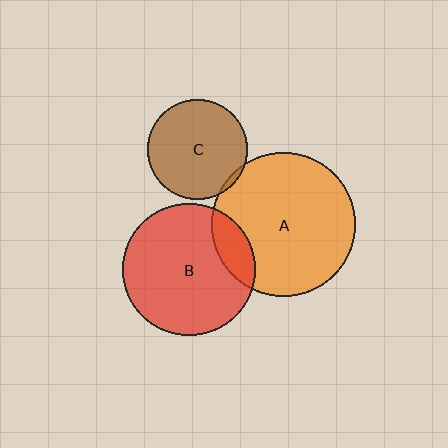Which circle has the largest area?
Circle A (orange).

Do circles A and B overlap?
Yes.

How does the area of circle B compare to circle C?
Approximately 1.8 times.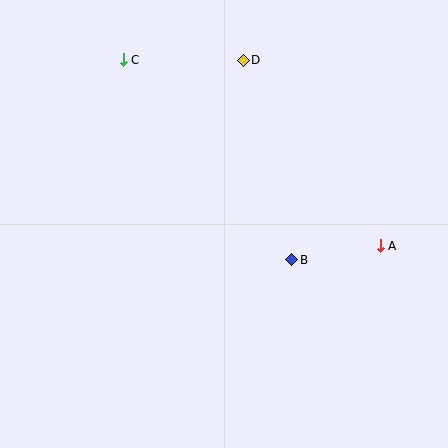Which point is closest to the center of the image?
Point B at (292, 260) is closest to the center.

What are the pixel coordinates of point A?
Point A is at (380, 246).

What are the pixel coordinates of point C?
Point C is at (123, 60).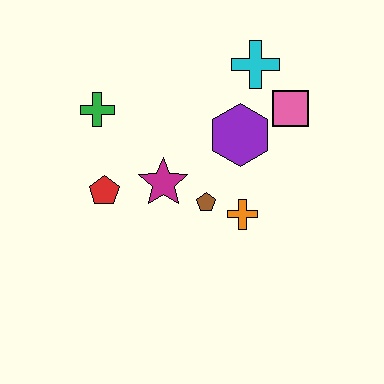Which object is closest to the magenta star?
The brown pentagon is closest to the magenta star.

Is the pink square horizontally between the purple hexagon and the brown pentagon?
No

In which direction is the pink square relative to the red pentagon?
The pink square is to the right of the red pentagon.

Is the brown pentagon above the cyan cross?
No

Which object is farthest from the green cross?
The pink square is farthest from the green cross.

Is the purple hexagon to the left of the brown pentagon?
No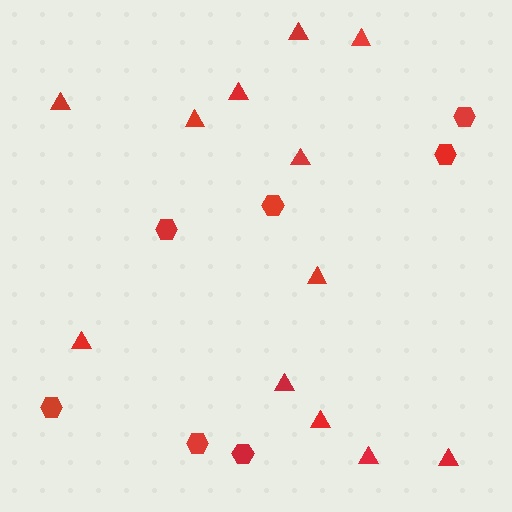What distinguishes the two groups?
There are 2 groups: one group of triangles (12) and one group of hexagons (7).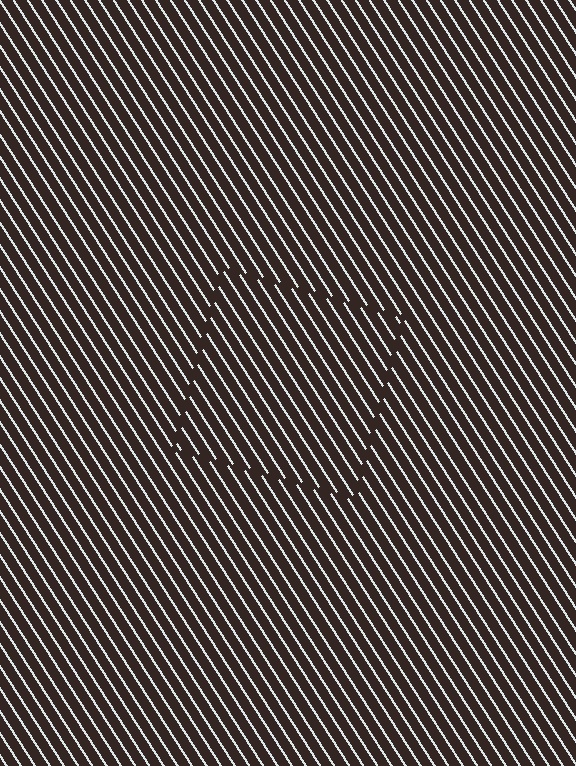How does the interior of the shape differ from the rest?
The interior of the shape contains the same grating, shifted by half a period — the contour is defined by the phase discontinuity where line-ends from the inner and outer gratings abut.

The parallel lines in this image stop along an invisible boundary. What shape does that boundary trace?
An illusory square. The interior of the shape contains the same grating, shifted by half a period — the contour is defined by the phase discontinuity where line-ends from the inner and outer gratings abut.